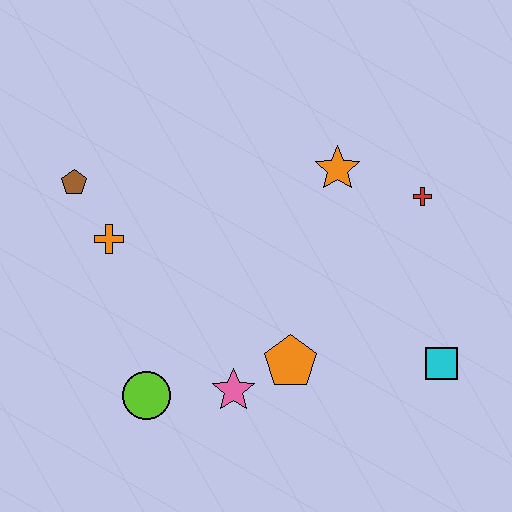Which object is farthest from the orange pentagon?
The brown pentagon is farthest from the orange pentagon.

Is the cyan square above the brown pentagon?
No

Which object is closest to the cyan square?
The orange pentagon is closest to the cyan square.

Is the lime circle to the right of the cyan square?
No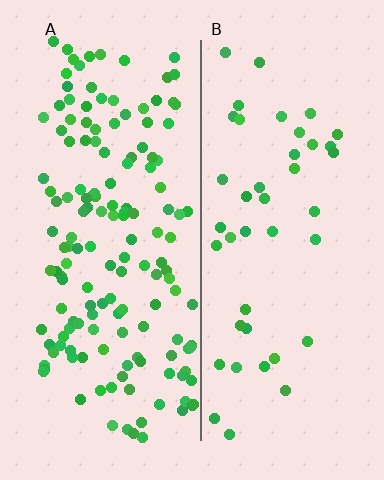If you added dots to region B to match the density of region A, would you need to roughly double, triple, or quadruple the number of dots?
Approximately quadruple.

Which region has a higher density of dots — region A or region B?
A (the left).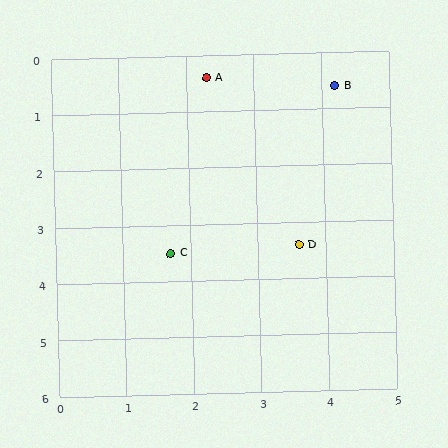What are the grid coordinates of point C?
Point C is at approximately (1.7, 3.5).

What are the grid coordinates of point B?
Point B is at approximately (4.2, 0.6).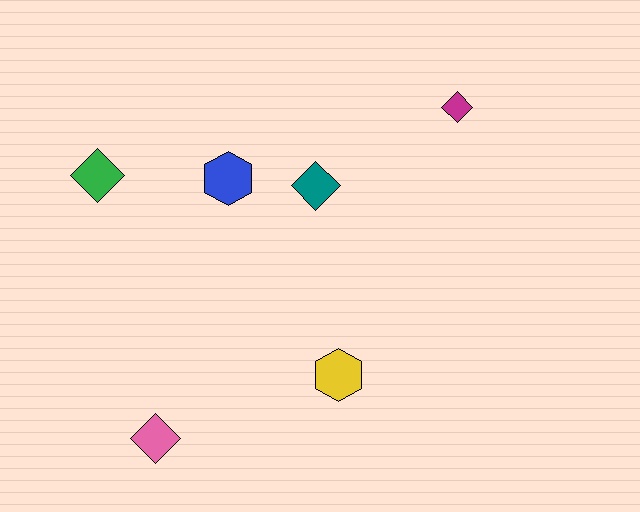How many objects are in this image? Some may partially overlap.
There are 6 objects.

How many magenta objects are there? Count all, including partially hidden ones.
There is 1 magenta object.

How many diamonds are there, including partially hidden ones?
There are 4 diamonds.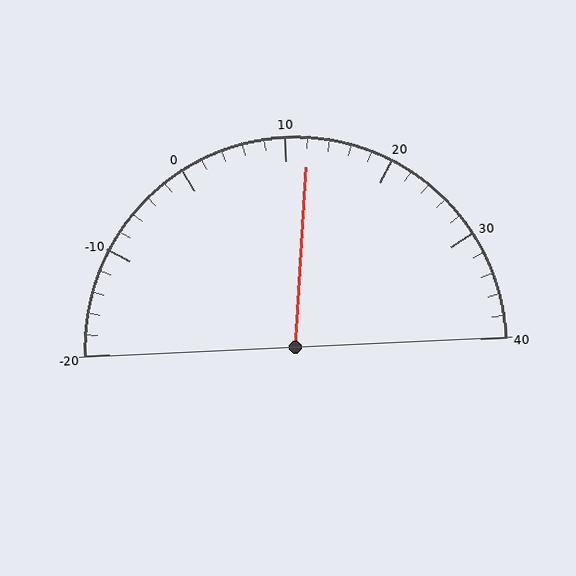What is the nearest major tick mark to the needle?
The nearest major tick mark is 10.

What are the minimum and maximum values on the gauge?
The gauge ranges from -20 to 40.